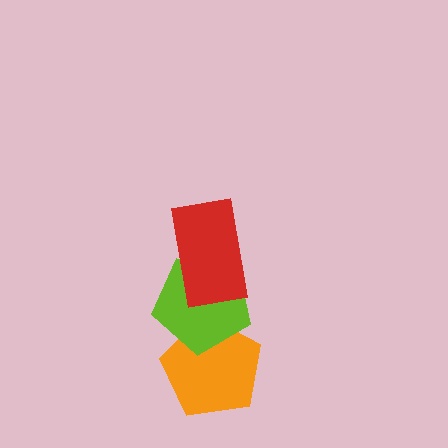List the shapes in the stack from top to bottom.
From top to bottom: the red rectangle, the lime pentagon, the orange pentagon.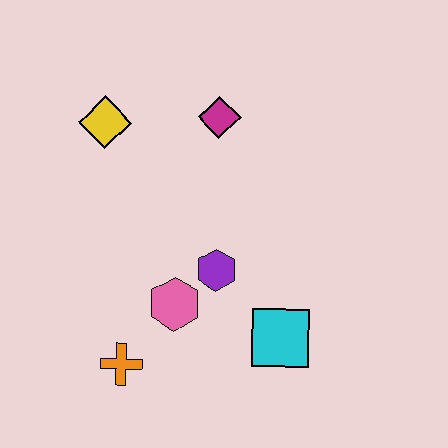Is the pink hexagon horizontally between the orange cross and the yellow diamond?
No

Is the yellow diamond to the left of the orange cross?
Yes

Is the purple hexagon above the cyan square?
Yes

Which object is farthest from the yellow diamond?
The cyan square is farthest from the yellow diamond.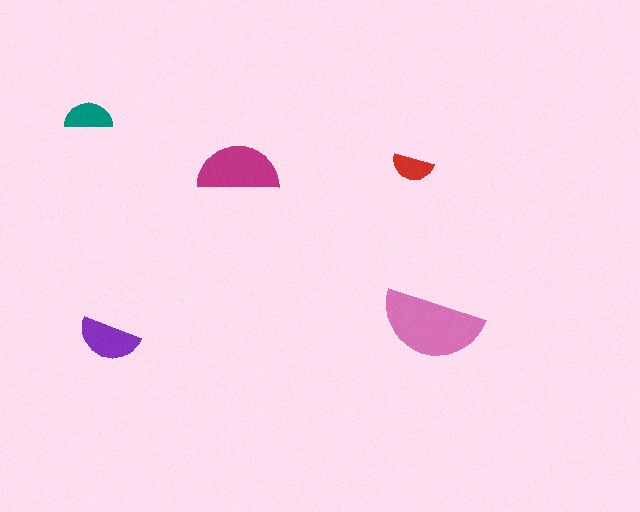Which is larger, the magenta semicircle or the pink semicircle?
The pink one.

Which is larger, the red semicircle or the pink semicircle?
The pink one.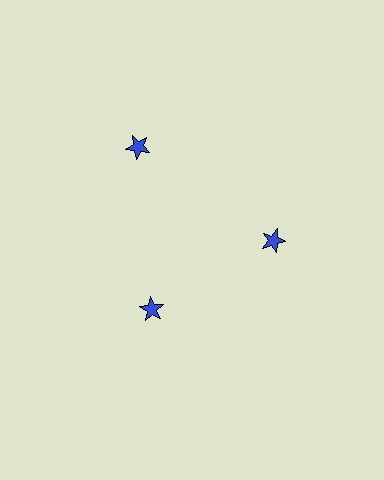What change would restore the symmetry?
The symmetry would be restored by moving it inward, back onto the ring so that all 3 stars sit at equal angles and equal distance from the center.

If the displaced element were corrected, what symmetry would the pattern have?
It would have 3-fold rotational symmetry — the pattern would map onto itself every 120 degrees.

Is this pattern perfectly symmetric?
No. The 3 blue stars are arranged in a ring, but one element near the 11 o'clock position is pushed outward from the center, breaking the 3-fold rotational symmetry.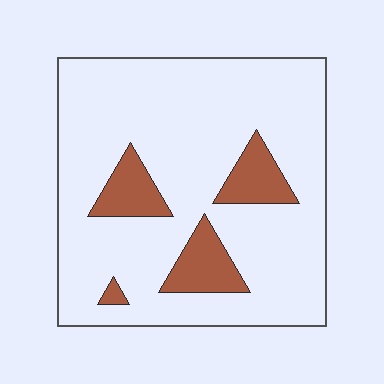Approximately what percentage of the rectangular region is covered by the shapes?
Approximately 15%.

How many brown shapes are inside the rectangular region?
4.